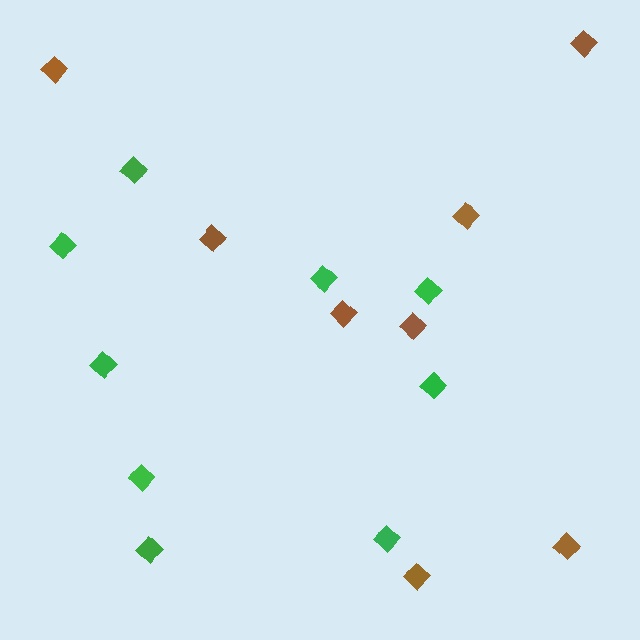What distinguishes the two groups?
There are 2 groups: one group of brown diamonds (8) and one group of green diamonds (9).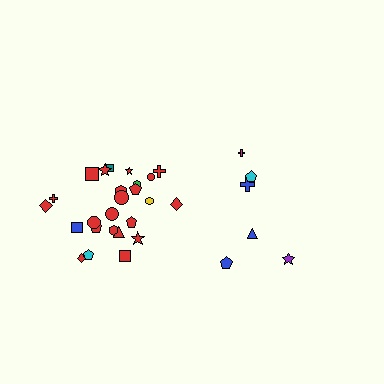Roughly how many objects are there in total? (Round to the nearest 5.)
Roughly 30 objects in total.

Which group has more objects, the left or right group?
The left group.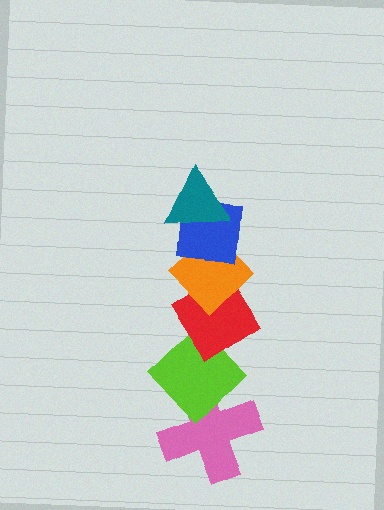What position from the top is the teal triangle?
The teal triangle is 1st from the top.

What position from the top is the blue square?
The blue square is 2nd from the top.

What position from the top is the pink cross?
The pink cross is 6th from the top.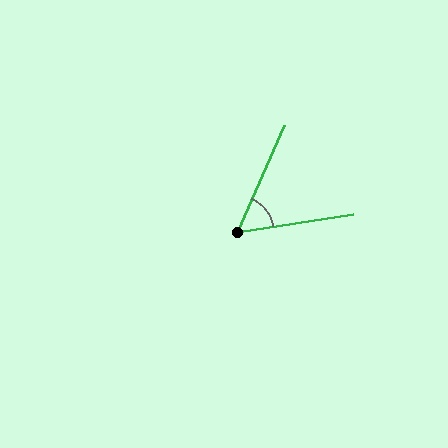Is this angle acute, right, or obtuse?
It is acute.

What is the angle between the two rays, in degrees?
Approximately 57 degrees.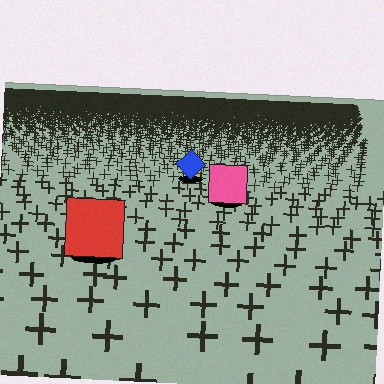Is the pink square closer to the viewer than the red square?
No. The red square is closer — you can tell from the texture gradient: the ground texture is coarser near it.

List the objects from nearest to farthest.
From nearest to farthest: the red square, the pink square, the blue diamond.